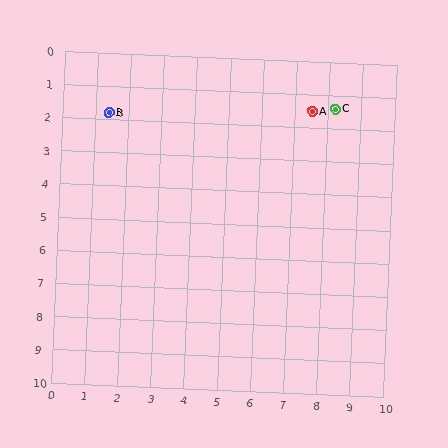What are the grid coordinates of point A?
Point A is at approximately (7.5, 1.5).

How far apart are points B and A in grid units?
Points B and A are about 6.1 grid units apart.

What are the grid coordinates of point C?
Point C is at approximately (8.2, 1.4).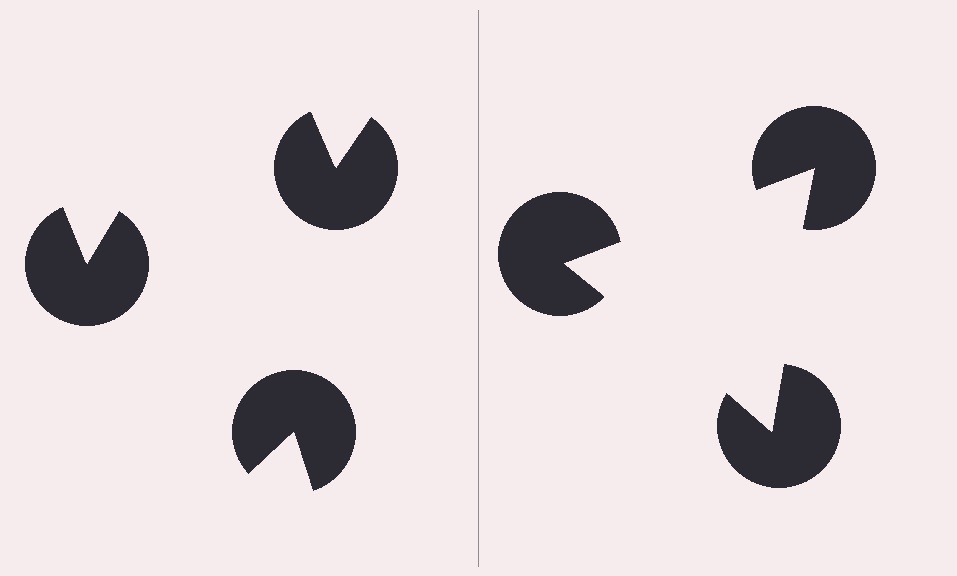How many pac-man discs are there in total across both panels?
6 — 3 on each side.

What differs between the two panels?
The pac-man discs are positioned identically on both sides; only the wedge orientations differ. On the right they align to a triangle; on the left they are misaligned.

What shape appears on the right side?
An illusory triangle.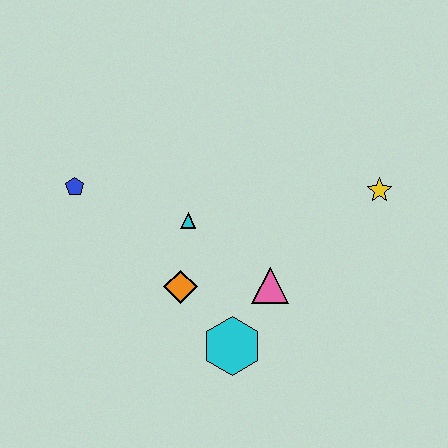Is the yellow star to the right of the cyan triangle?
Yes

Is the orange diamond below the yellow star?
Yes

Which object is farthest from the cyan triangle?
The yellow star is farthest from the cyan triangle.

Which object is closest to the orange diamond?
The cyan triangle is closest to the orange diamond.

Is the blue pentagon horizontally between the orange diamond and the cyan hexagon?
No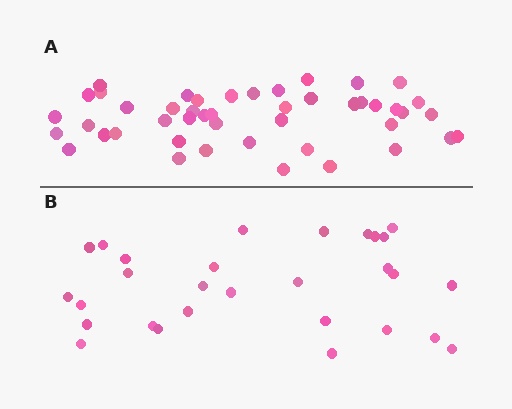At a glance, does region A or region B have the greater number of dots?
Region A (the top region) has more dots.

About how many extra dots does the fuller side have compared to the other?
Region A has approximately 15 more dots than region B.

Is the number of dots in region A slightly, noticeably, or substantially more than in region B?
Region A has substantially more. The ratio is roughly 1.6 to 1.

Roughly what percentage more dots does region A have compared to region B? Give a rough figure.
About 60% more.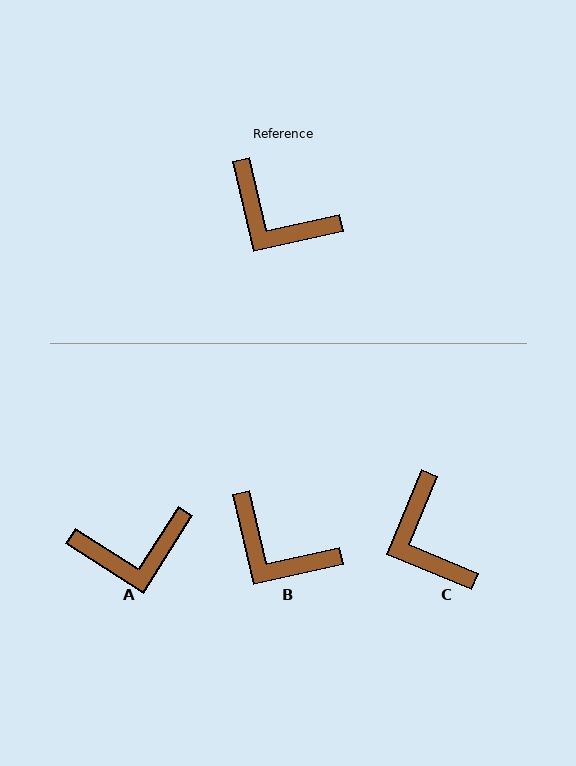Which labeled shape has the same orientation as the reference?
B.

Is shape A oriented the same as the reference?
No, it is off by about 44 degrees.